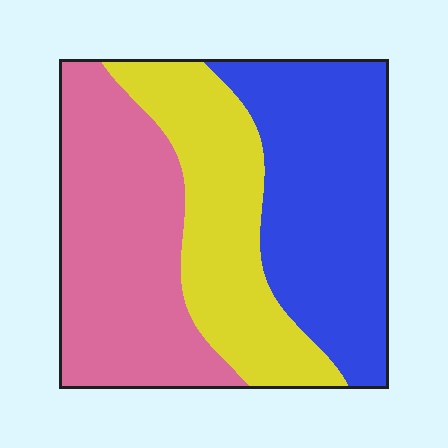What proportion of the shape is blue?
Blue covers about 35% of the shape.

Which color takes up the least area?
Yellow, at roughly 30%.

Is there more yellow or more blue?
Blue.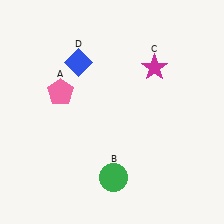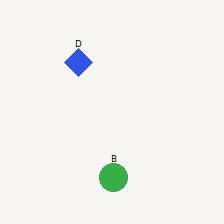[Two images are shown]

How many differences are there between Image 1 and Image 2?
There are 2 differences between the two images.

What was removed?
The pink pentagon (A), the magenta star (C) were removed in Image 2.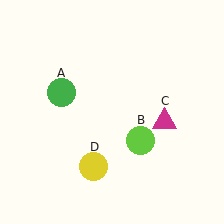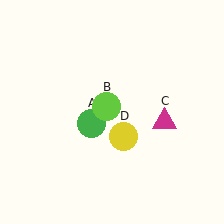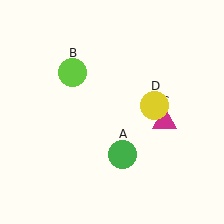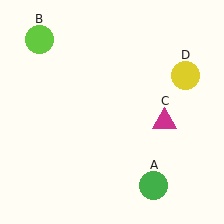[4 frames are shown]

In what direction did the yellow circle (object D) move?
The yellow circle (object D) moved up and to the right.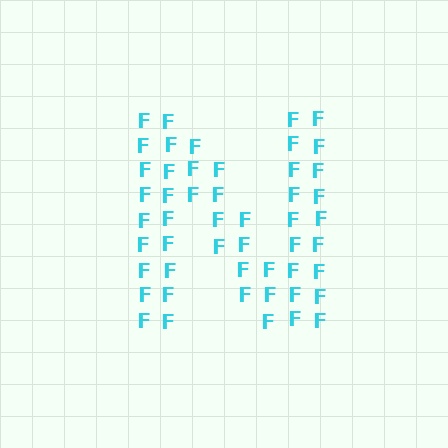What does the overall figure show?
The overall figure shows the letter N.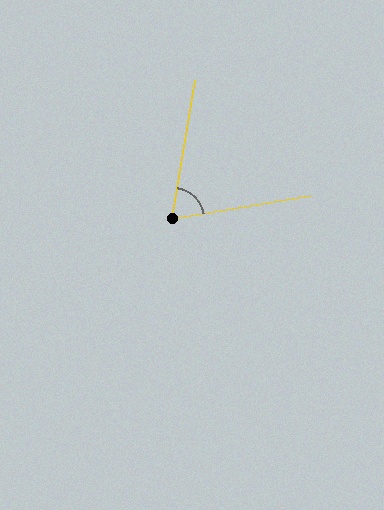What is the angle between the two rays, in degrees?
Approximately 71 degrees.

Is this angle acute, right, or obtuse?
It is acute.